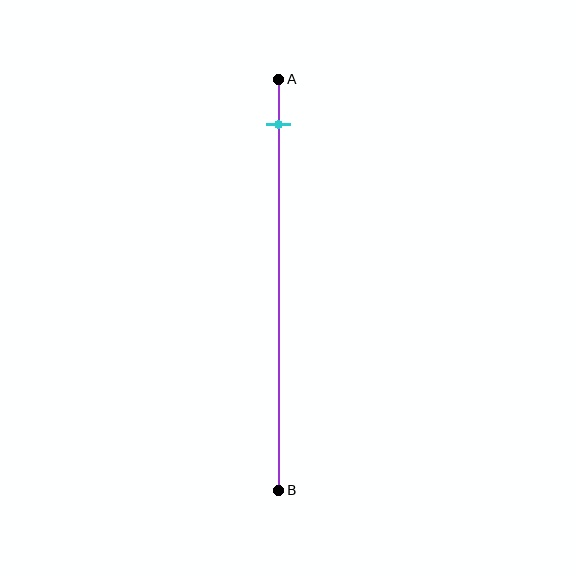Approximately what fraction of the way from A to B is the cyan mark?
The cyan mark is approximately 10% of the way from A to B.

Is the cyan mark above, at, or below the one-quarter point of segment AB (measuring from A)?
The cyan mark is above the one-quarter point of segment AB.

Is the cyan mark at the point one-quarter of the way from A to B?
No, the mark is at about 10% from A, not at the 25% one-quarter point.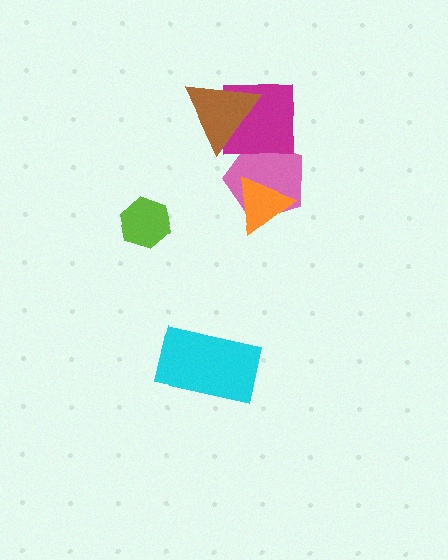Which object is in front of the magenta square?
The brown triangle is in front of the magenta square.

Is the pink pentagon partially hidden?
Yes, it is partially covered by another shape.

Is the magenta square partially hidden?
Yes, it is partially covered by another shape.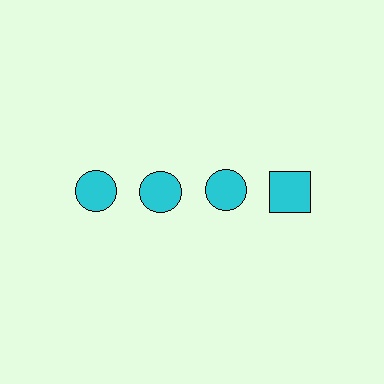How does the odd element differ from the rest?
It has a different shape: square instead of circle.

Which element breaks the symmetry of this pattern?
The cyan square in the top row, second from right column breaks the symmetry. All other shapes are cyan circles.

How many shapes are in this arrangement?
There are 4 shapes arranged in a grid pattern.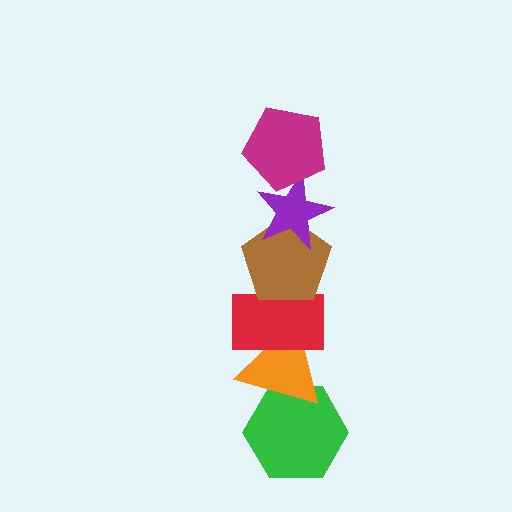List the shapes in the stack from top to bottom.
From top to bottom: the magenta pentagon, the purple star, the brown pentagon, the red rectangle, the orange triangle, the green hexagon.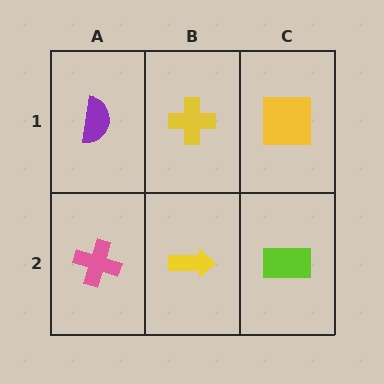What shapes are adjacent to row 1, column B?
A yellow arrow (row 2, column B), a purple semicircle (row 1, column A), a yellow square (row 1, column C).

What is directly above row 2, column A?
A purple semicircle.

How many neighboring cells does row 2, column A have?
2.